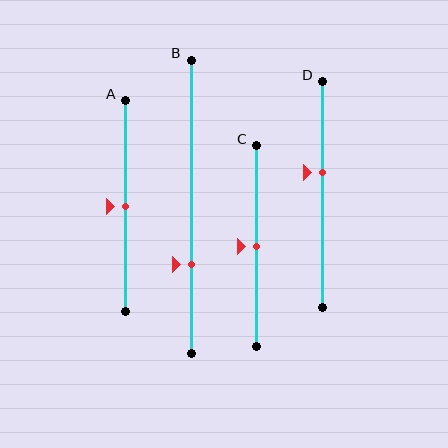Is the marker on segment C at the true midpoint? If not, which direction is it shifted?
Yes, the marker on segment C is at the true midpoint.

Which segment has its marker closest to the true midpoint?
Segment A has its marker closest to the true midpoint.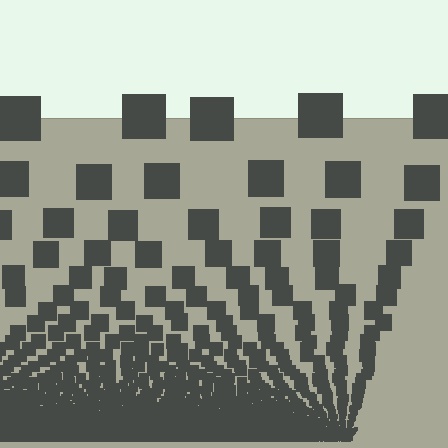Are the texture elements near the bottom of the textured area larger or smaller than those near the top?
Smaller. The gradient is inverted — elements near the bottom are smaller and denser.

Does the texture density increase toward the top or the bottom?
Density increases toward the bottom.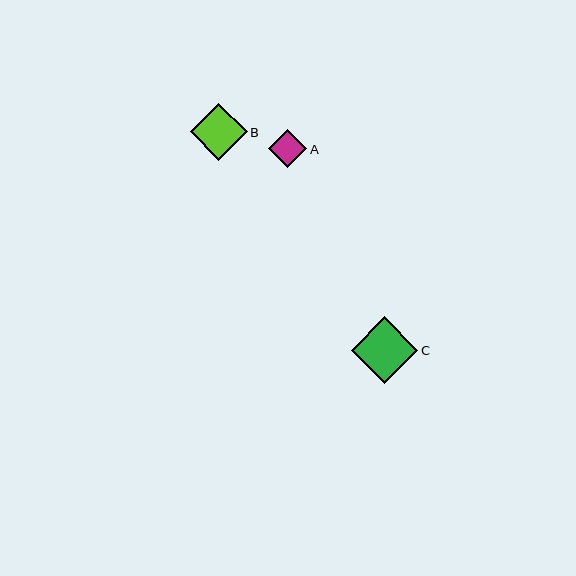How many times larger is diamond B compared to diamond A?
Diamond B is approximately 1.5 times the size of diamond A.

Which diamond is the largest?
Diamond C is the largest with a size of approximately 67 pixels.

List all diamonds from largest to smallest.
From largest to smallest: C, B, A.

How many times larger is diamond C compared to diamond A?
Diamond C is approximately 1.8 times the size of diamond A.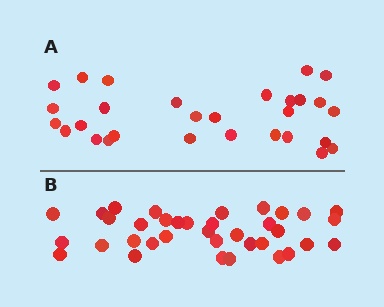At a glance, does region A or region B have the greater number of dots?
Region B (the bottom region) has more dots.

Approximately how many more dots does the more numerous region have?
Region B has roughly 8 or so more dots than region A.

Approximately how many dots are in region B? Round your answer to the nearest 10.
About 40 dots. (The exact count is 36, which rounds to 40.)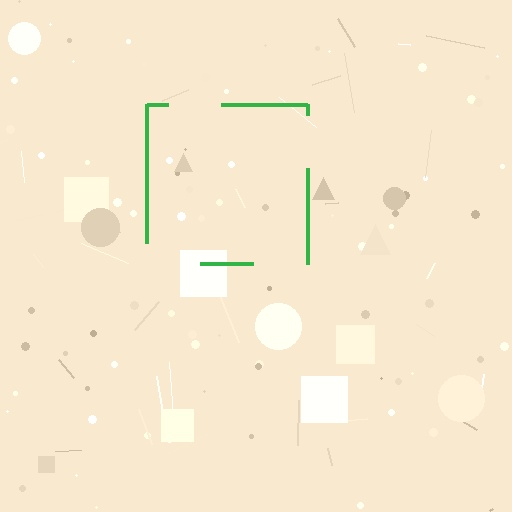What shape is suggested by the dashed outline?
The dashed outline suggests a square.